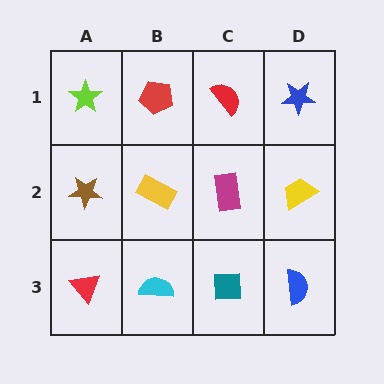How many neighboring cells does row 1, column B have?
3.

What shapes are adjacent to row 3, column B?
A yellow rectangle (row 2, column B), a red triangle (row 3, column A), a teal square (row 3, column C).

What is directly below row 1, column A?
A brown star.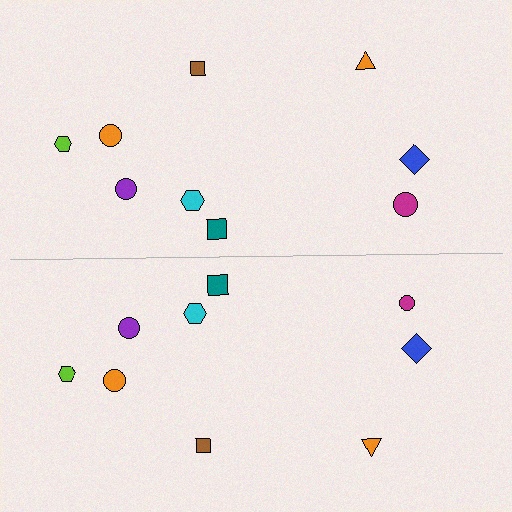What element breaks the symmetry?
The magenta circle on the bottom side has a different size than its mirror counterpart.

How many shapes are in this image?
There are 18 shapes in this image.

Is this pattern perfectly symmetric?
No, the pattern is not perfectly symmetric. The magenta circle on the bottom side has a different size than its mirror counterpart.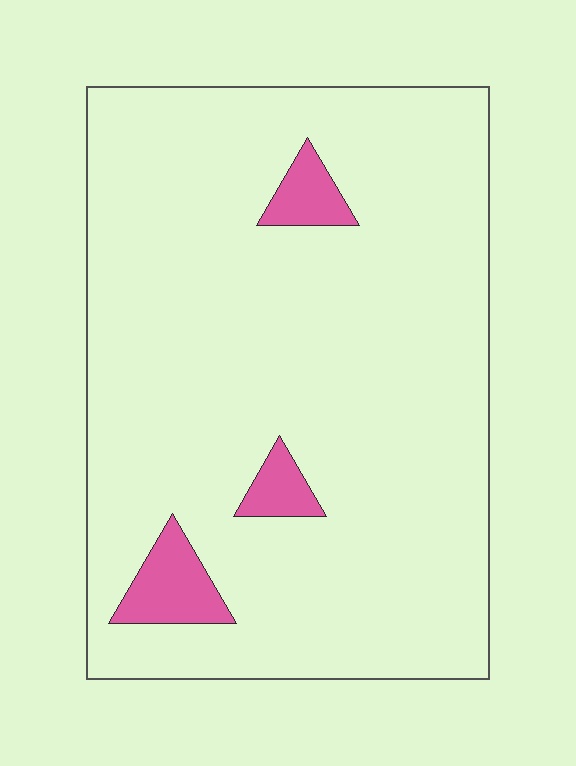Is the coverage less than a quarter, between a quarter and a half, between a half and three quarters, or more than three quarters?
Less than a quarter.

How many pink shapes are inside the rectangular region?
3.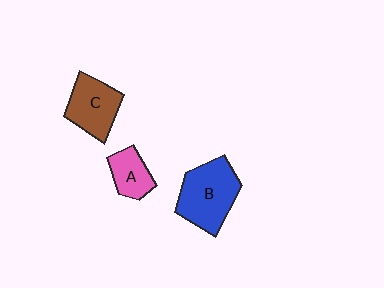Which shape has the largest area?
Shape B (blue).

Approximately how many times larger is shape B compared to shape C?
Approximately 1.3 times.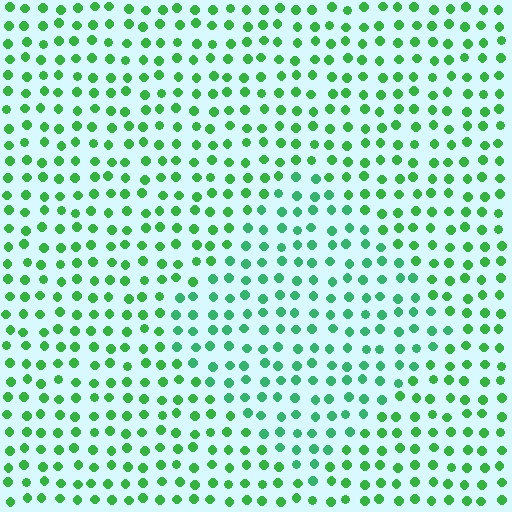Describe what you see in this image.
The image is filled with small green elements in a uniform arrangement. A diamond-shaped region is visible where the elements are tinted to a slightly different hue, forming a subtle color boundary.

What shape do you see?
I see a diamond.